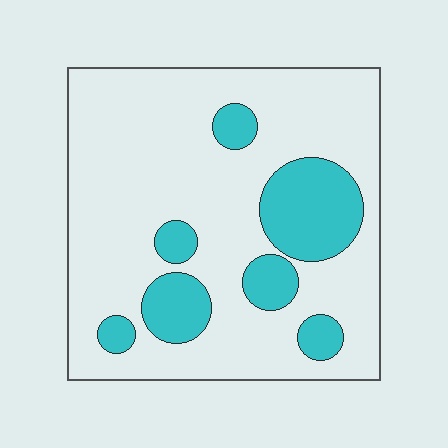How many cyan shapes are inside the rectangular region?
7.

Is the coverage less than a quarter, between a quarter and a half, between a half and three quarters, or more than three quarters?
Less than a quarter.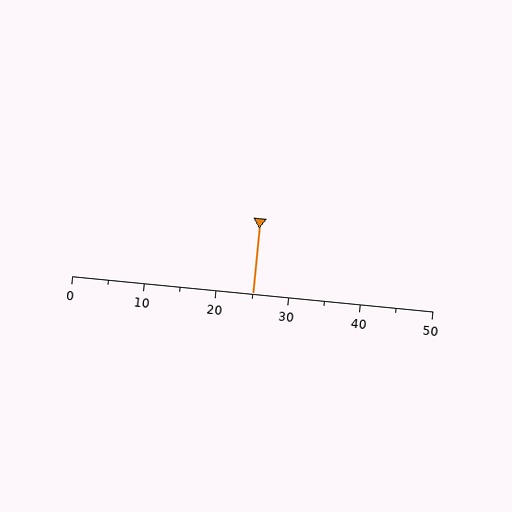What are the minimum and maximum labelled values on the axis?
The axis runs from 0 to 50.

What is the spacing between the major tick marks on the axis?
The major ticks are spaced 10 apart.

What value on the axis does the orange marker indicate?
The marker indicates approximately 25.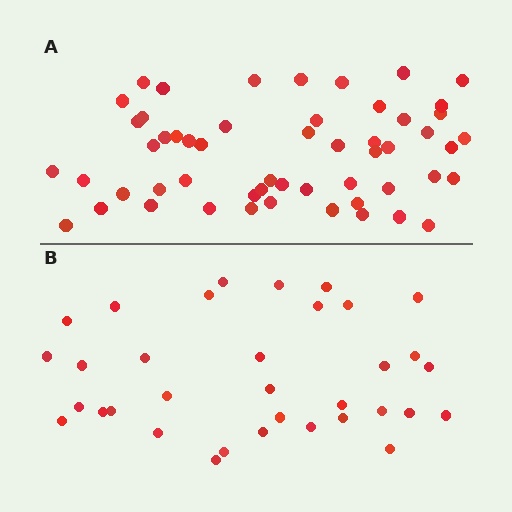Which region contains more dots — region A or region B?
Region A (the top region) has more dots.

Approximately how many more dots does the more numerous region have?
Region A has approximately 20 more dots than region B.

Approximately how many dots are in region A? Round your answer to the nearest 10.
About 50 dots. (The exact count is 54, which rounds to 50.)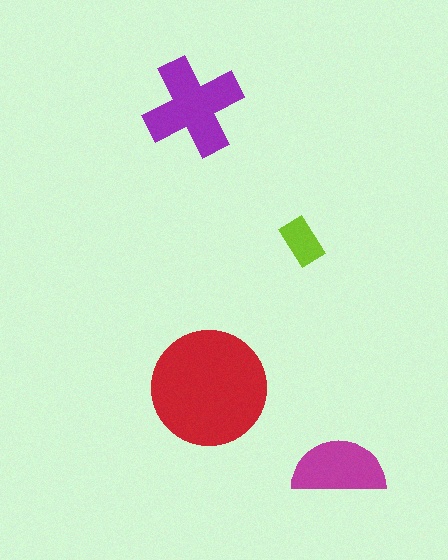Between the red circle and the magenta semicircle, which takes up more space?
The red circle.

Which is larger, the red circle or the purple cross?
The red circle.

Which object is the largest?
The red circle.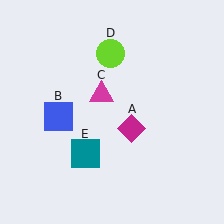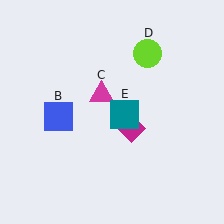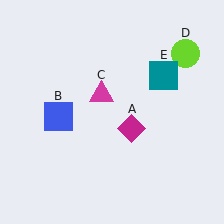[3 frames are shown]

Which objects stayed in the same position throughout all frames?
Magenta diamond (object A) and blue square (object B) and magenta triangle (object C) remained stationary.